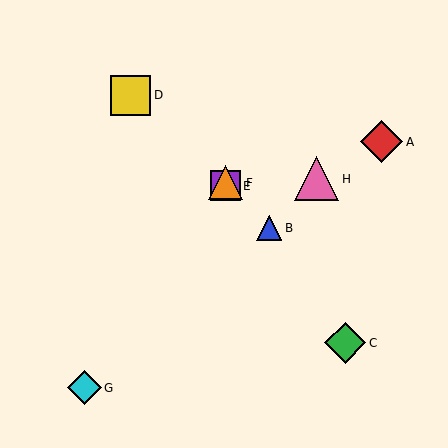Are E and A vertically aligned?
No, E is at x≈226 and A is at x≈382.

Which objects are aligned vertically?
Objects E, F are aligned vertically.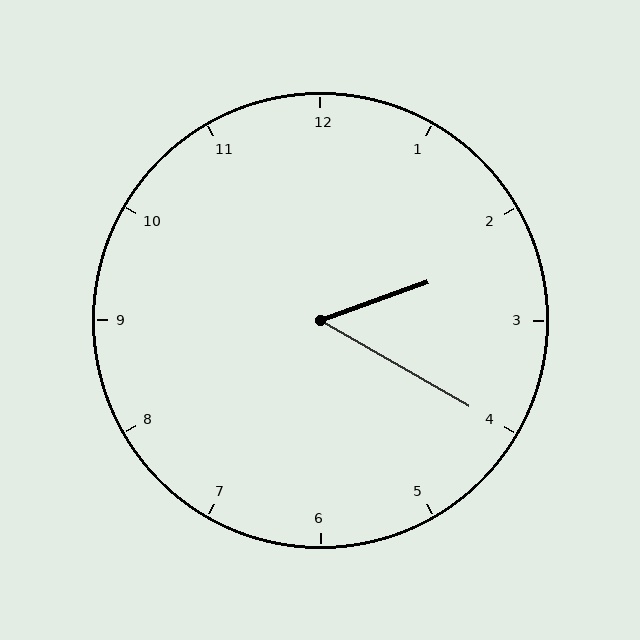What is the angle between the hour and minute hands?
Approximately 50 degrees.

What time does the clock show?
2:20.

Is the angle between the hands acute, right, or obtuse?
It is acute.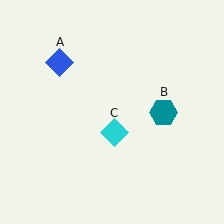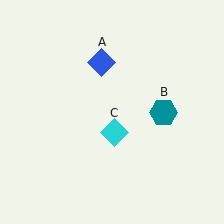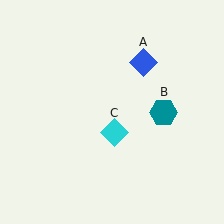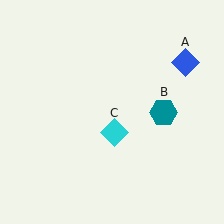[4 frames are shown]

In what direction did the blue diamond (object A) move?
The blue diamond (object A) moved right.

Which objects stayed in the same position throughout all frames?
Teal hexagon (object B) and cyan diamond (object C) remained stationary.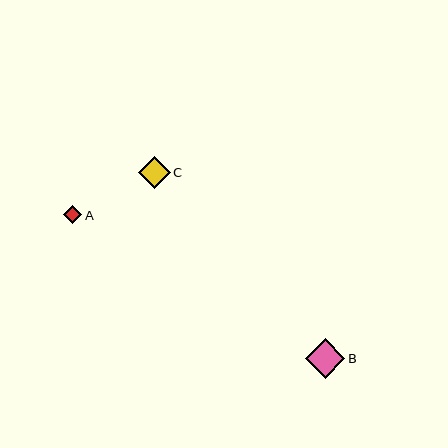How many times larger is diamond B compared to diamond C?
Diamond B is approximately 1.2 times the size of diamond C.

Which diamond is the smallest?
Diamond A is the smallest with a size of approximately 18 pixels.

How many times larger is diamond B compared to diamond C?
Diamond B is approximately 1.2 times the size of diamond C.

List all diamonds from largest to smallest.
From largest to smallest: B, C, A.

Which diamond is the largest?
Diamond B is the largest with a size of approximately 39 pixels.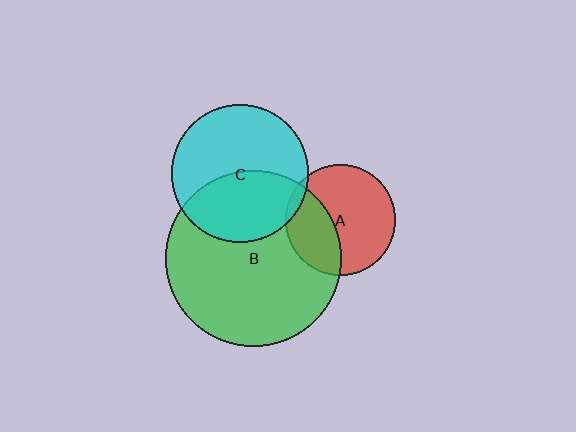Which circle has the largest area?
Circle B (green).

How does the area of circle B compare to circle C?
Approximately 1.6 times.